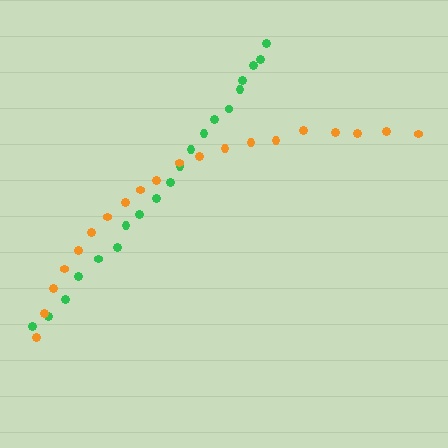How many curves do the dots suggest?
There are 2 distinct paths.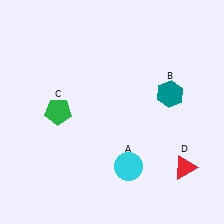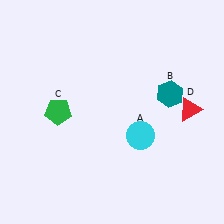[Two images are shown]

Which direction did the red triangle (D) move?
The red triangle (D) moved up.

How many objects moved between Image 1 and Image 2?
2 objects moved between the two images.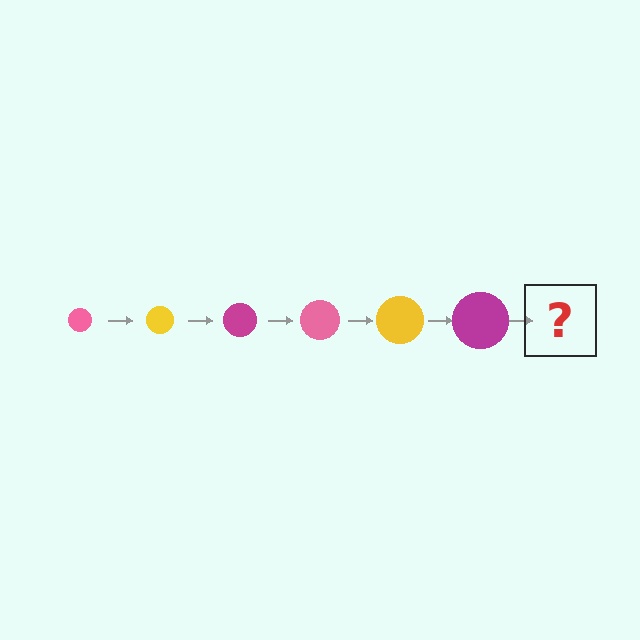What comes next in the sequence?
The next element should be a pink circle, larger than the previous one.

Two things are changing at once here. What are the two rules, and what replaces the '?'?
The two rules are that the circle grows larger each step and the color cycles through pink, yellow, and magenta. The '?' should be a pink circle, larger than the previous one.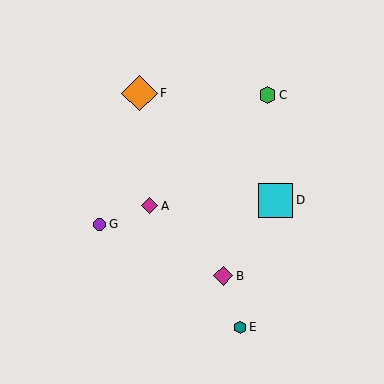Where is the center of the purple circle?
The center of the purple circle is at (100, 224).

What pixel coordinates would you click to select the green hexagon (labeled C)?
Click at (267, 95) to select the green hexagon C.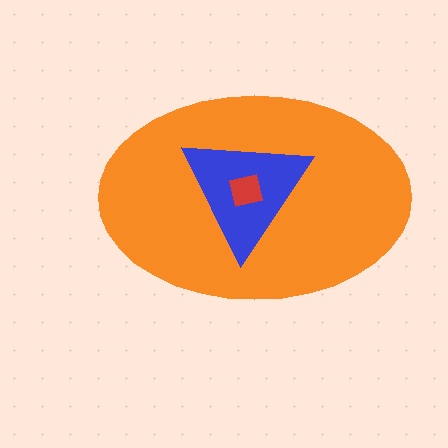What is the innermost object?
The red square.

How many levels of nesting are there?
3.